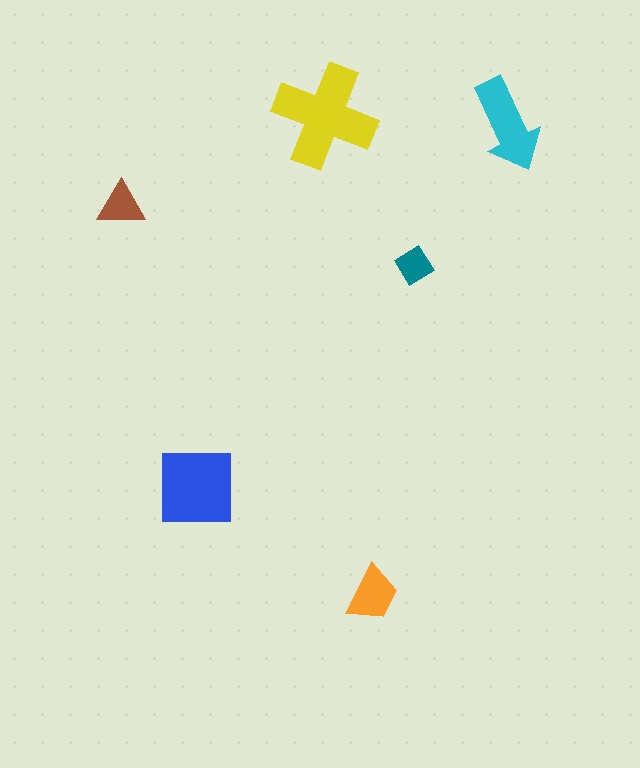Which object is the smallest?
The teal diamond.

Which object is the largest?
The yellow cross.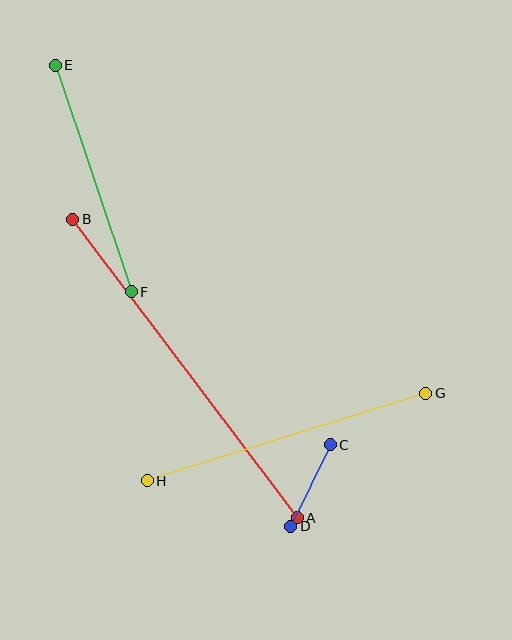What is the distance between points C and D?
The distance is approximately 91 pixels.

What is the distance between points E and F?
The distance is approximately 239 pixels.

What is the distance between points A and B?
The distance is approximately 374 pixels.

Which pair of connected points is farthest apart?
Points A and B are farthest apart.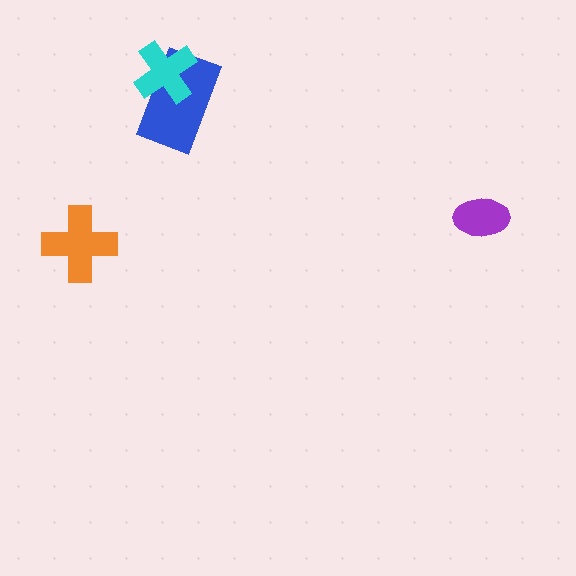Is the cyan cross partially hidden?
No, no other shape covers it.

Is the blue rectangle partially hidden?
Yes, it is partially covered by another shape.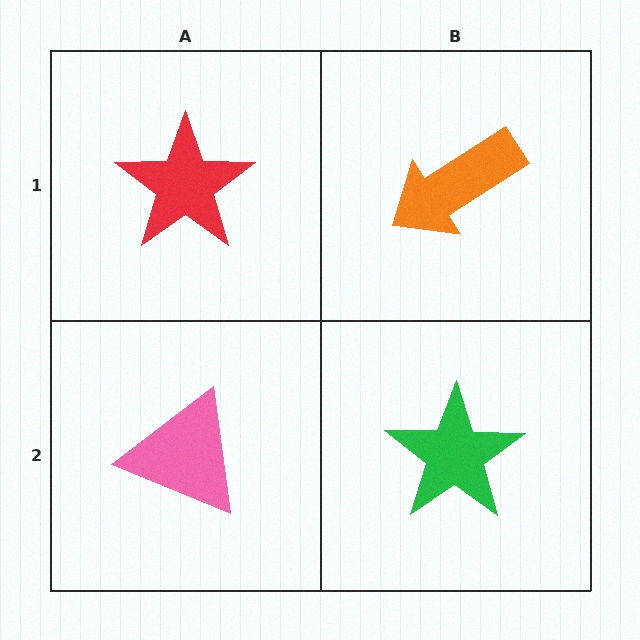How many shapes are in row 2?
2 shapes.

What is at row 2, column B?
A green star.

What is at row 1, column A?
A red star.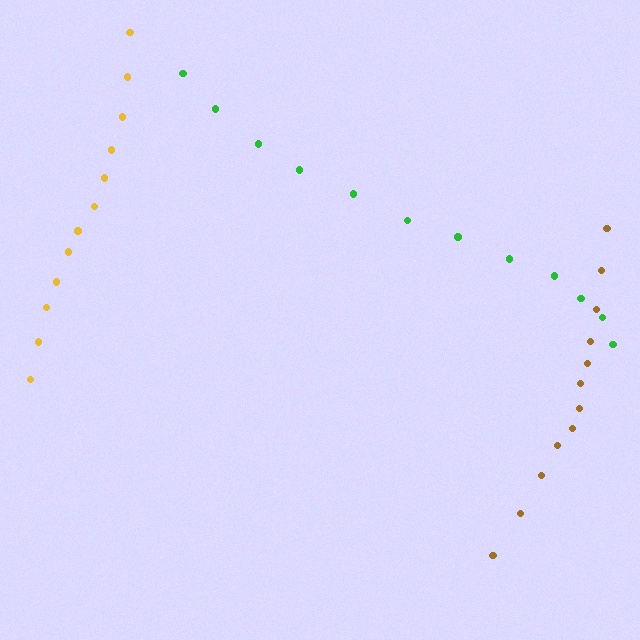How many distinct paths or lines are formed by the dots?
There are 3 distinct paths.